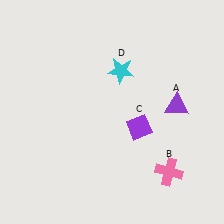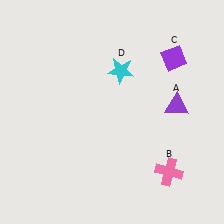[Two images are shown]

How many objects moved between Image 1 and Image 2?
1 object moved between the two images.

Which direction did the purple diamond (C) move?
The purple diamond (C) moved up.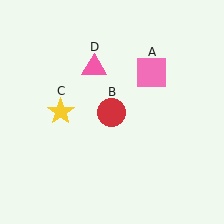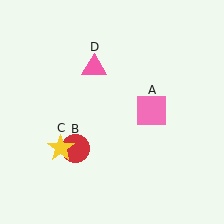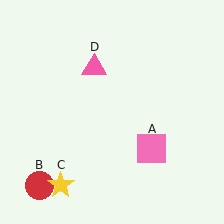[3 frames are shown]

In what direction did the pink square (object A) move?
The pink square (object A) moved down.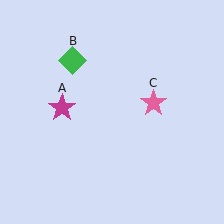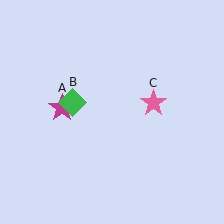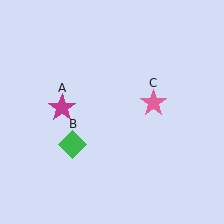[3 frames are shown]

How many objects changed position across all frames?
1 object changed position: green diamond (object B).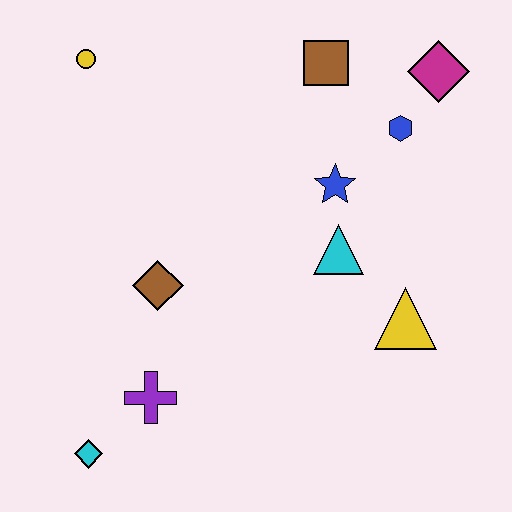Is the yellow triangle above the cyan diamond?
Yes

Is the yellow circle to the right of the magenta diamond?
No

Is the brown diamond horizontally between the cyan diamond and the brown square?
Yes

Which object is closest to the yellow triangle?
The cyan triangle is closest to the yellow triangle.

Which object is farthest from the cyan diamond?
The magenta diamond is farthest from the cyan diamond.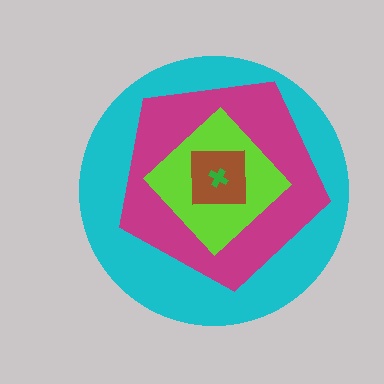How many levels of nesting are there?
5.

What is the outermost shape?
The cyan circle.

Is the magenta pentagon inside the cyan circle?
Yes.